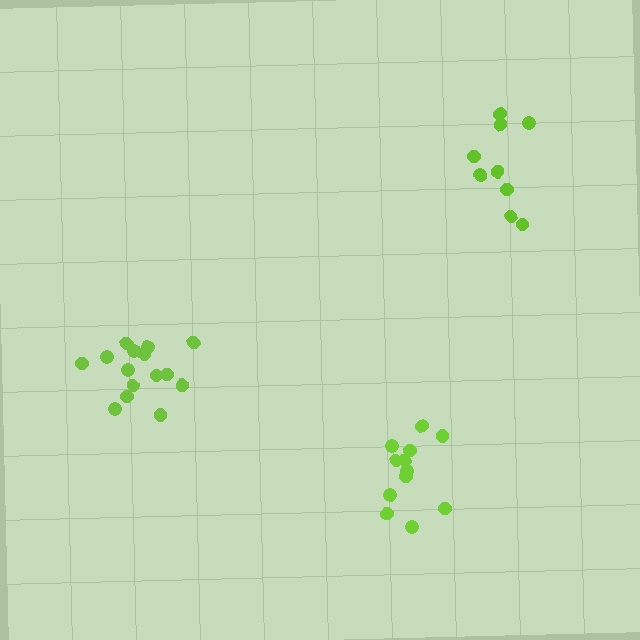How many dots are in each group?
Group 1: 15 dots, Group 2: 12 dots, Group 3: 9 dots (36 total).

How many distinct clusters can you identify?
There are 3 distinct clusters.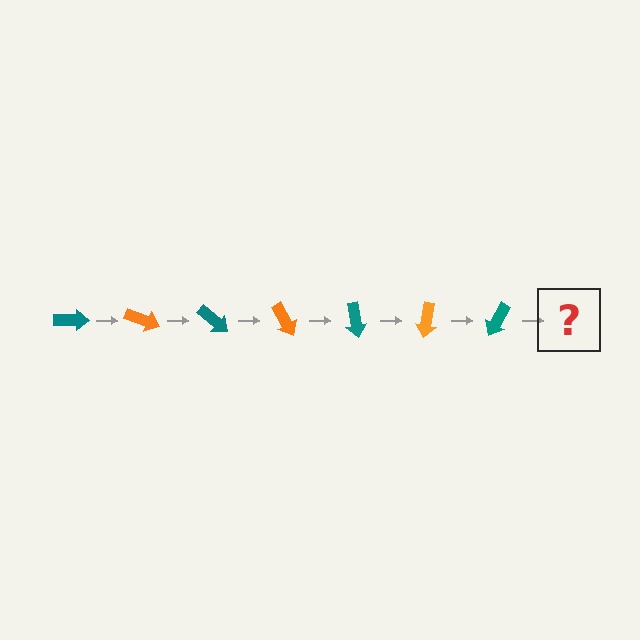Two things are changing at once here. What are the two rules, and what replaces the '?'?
The two rules are that it rotates 20 degrees each step and the color cycles through teal and orange. The '?' should be an orange arrow, rotated 140 degrees from the start.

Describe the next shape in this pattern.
It should be an orange arrow, rotated 140 degrees from the start.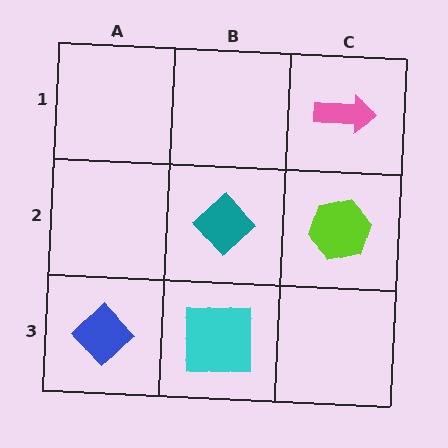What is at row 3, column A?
A blue diamond.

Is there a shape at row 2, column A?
No, that cell is empty.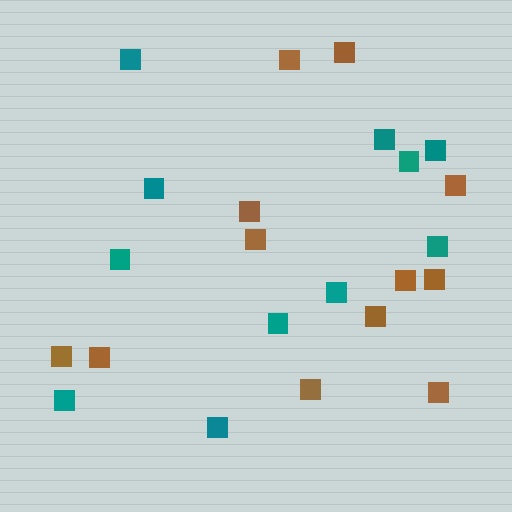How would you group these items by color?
There are 2 groups: one group of brown squares (12) and one group of teal squares (11).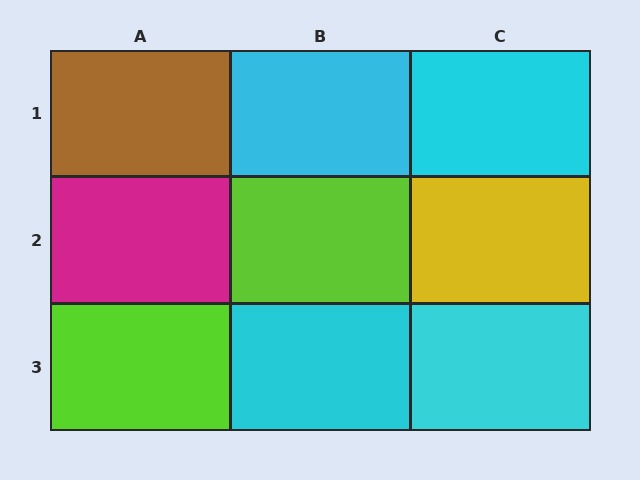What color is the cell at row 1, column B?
Cyan.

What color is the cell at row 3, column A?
Lime.